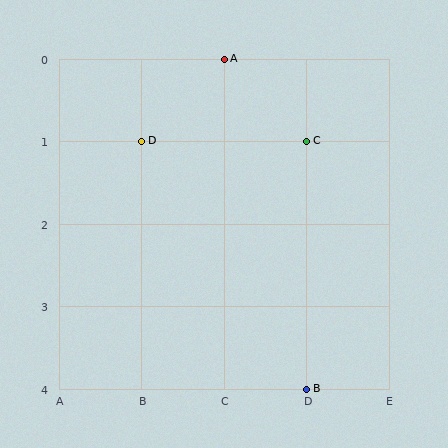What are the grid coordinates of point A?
Point A is at grid coordinates (C, 0).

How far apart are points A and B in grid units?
Points A and B are 1 column and 4 rows apart (about 4.1 grid units diagonally).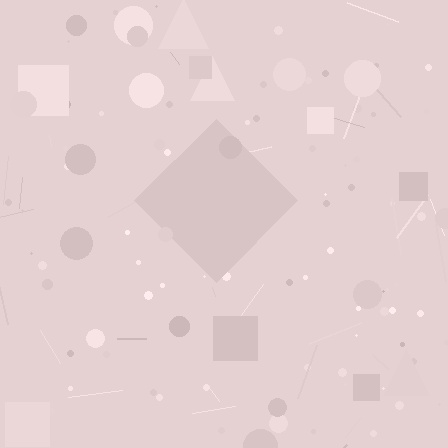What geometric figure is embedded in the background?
A diamond is embedded in the background.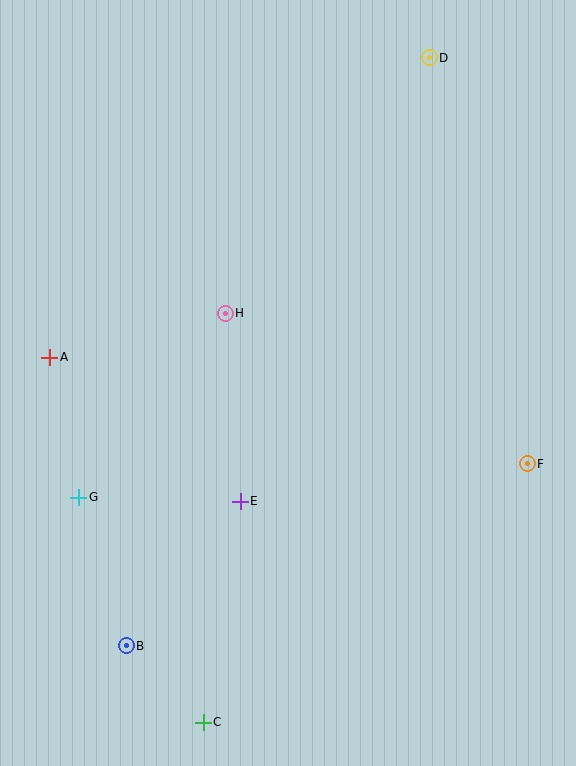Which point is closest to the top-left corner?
Point A is closest to the top-left corner.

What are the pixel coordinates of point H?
Point H is at (225, 313).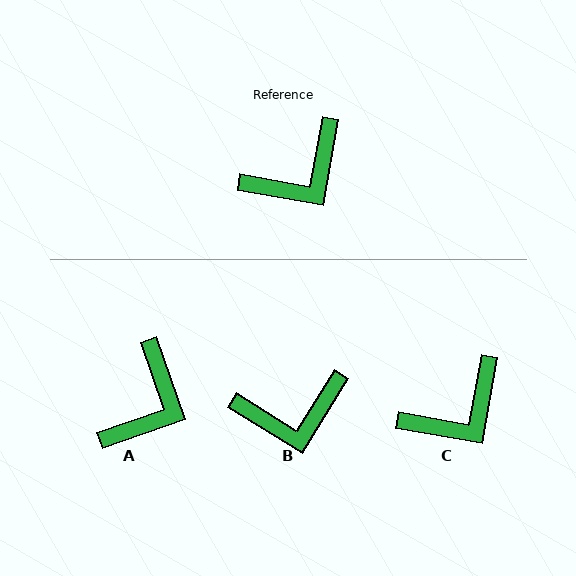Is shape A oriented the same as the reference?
No, it is off by about 29 degrees.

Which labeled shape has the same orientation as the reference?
C.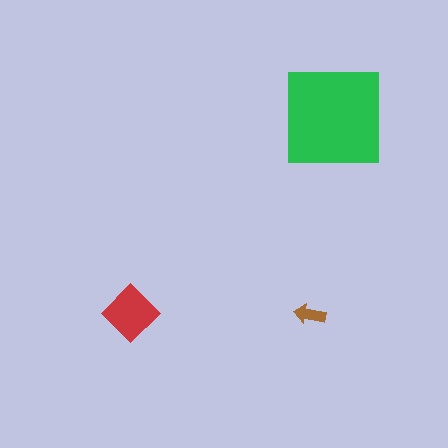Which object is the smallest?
The brown arrow.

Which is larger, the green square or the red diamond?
The green square.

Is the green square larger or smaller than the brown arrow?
Larger.